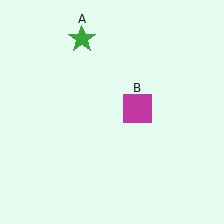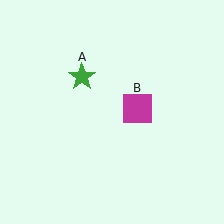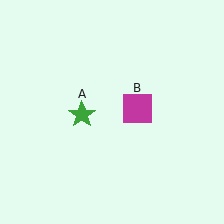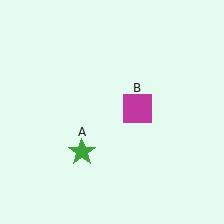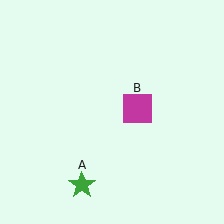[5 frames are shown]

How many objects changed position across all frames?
1 object changed position: green star (object A).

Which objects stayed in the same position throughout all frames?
Magenta square (object B) remained stationary.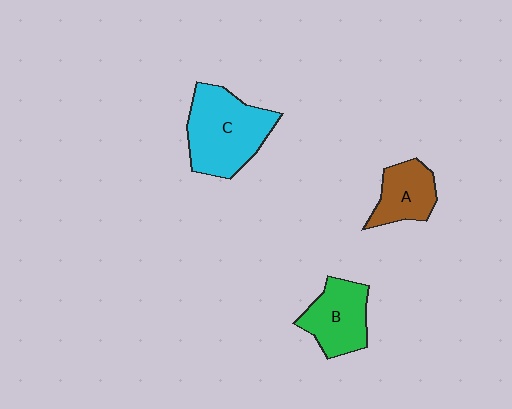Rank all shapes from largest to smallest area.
From largest to smallest: C (cyan), B (green), A (brown).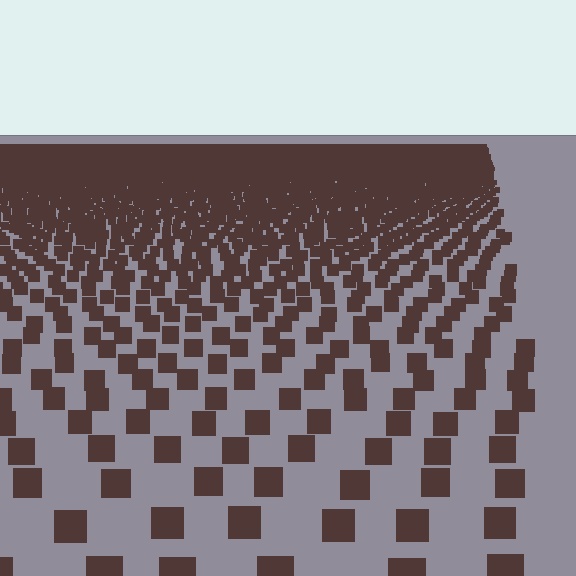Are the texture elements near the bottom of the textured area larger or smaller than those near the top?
Larger. Near the bottom, elements are closer to the viewer and appear at a bigger on-screen size.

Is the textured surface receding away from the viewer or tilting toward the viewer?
The surface is receding away from the viewer. Texture elements get smaller and denser toward the top.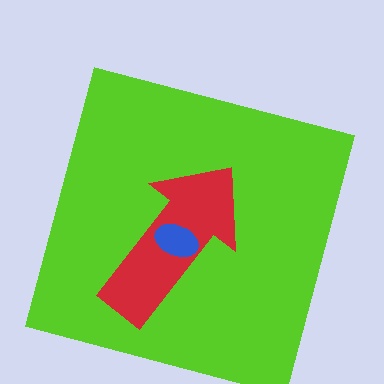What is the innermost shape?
The blue ellipse.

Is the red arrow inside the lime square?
Yes.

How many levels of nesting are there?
3.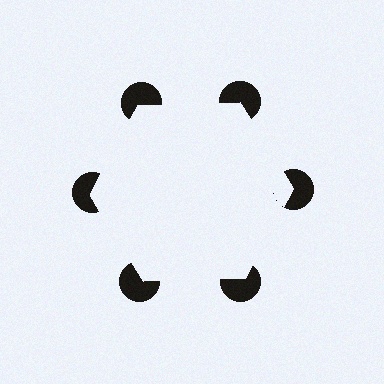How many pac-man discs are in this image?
There are 6 — one at each vertex of the illusory hexagon.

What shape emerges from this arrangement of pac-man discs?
An illusory hexagon — its edges are inferred from the aligned wedge cuts in the pac-man discs, not physically drawn.